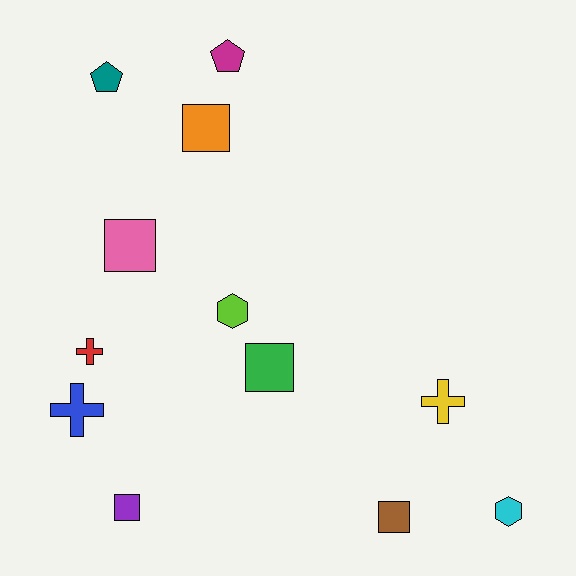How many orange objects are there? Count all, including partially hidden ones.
There is 1 orange object.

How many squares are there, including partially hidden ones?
There are 5 squares.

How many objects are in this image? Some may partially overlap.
There are 12 objects.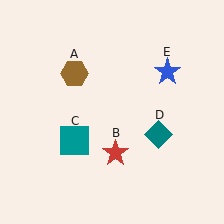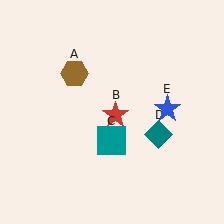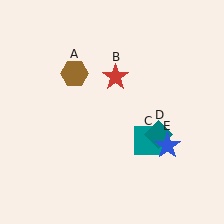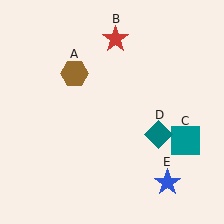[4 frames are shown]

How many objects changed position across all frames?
3 objects changed position: red star (object B), teal square (object C), blue star (object E).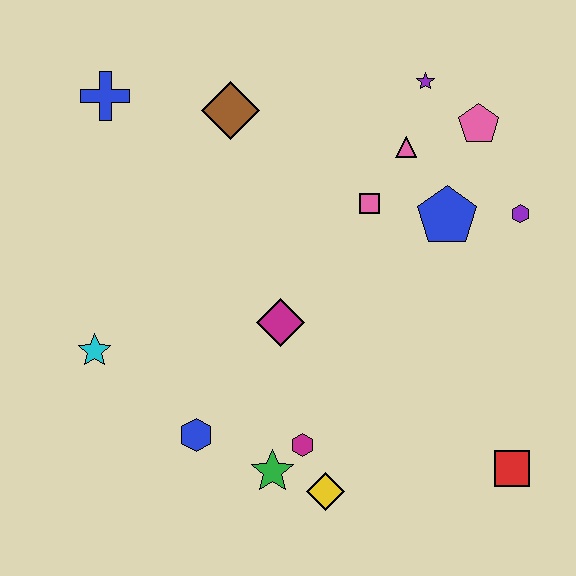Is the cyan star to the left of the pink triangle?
Yes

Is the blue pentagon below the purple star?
Yes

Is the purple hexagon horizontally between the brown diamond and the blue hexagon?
No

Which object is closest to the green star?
The magenta hexagon is closest to the green star.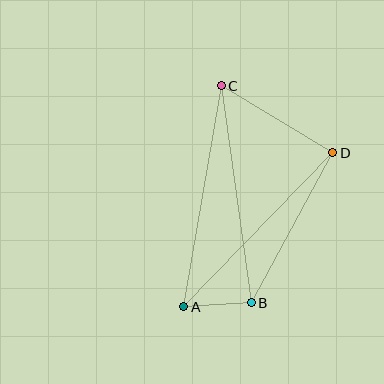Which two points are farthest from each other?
Points A and C are farthest from each other.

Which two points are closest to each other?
Points A and B are closest to each other.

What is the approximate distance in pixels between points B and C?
The distance between B and C is approximately 219 pixels.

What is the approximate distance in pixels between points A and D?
The distance between A and D is approximately 214 pixels.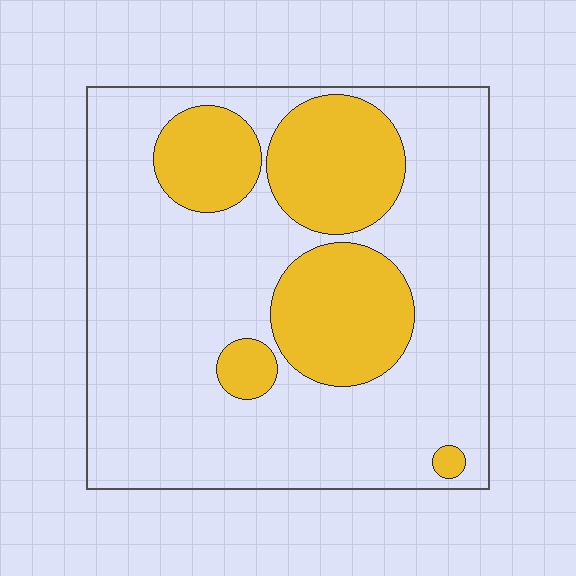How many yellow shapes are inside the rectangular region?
5.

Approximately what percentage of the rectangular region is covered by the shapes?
Approximately 30%.